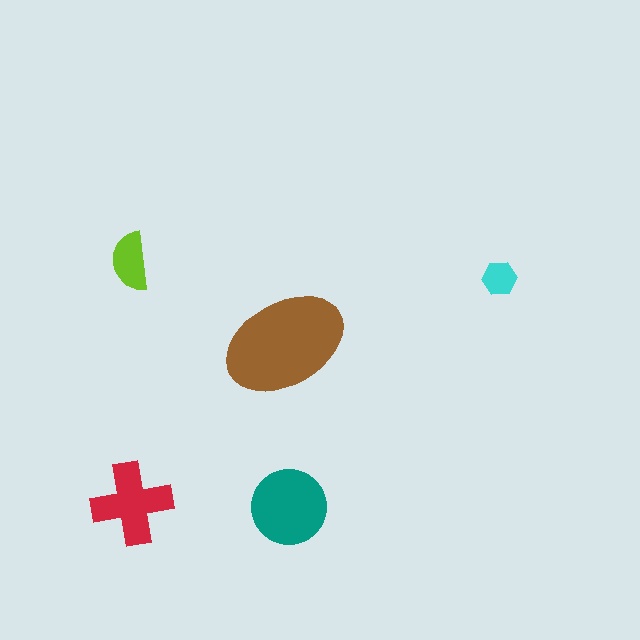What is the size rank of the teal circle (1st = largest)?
2nd.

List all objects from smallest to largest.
The cyan hexagon, the lime semicircle, the red cross, the teal circle, the brown ellipse.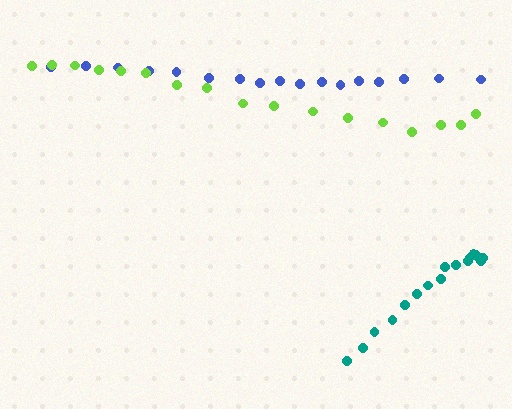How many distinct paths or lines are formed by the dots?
There are 3 distinct paths.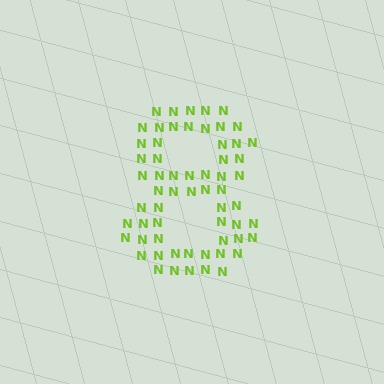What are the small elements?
The small elements are letter N's.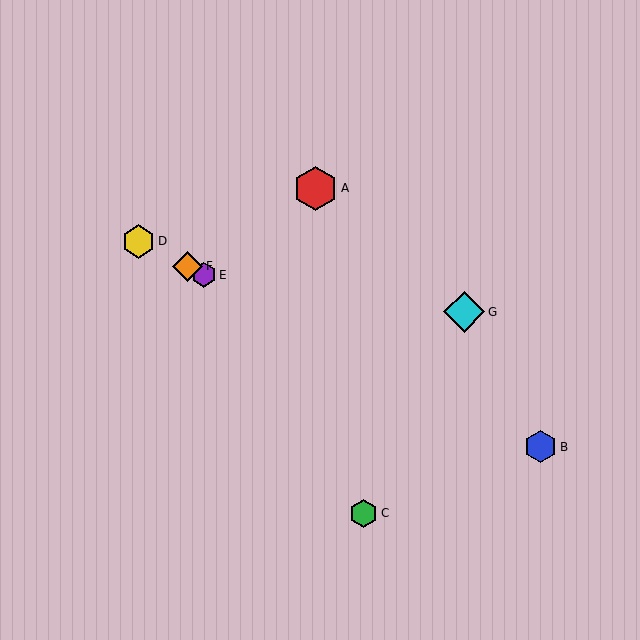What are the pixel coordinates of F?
Object F is at (187, 266).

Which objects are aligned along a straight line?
Objects B, D, E, F are aligned along a straight line.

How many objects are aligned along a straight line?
4 objects (B, D, E, F) are aligned along a straight line.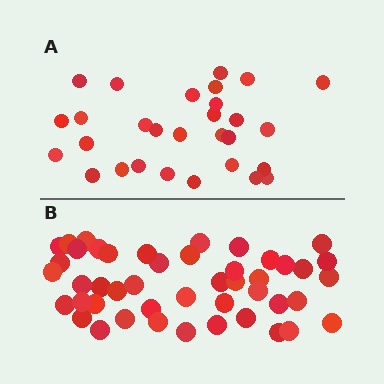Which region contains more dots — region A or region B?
Region B (the bottom region) has more dots.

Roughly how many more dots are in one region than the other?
Region B has approximately 15 more dots than region A.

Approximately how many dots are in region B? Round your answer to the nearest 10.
About 50 dots. (The exact count is 46, which rounds to 50.)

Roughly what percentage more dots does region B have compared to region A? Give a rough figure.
About 60% more.